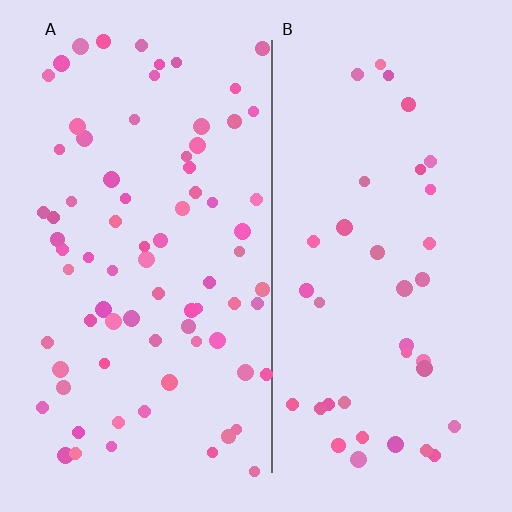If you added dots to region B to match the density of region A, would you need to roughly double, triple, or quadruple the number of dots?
Approximately double.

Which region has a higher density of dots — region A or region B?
A (the left).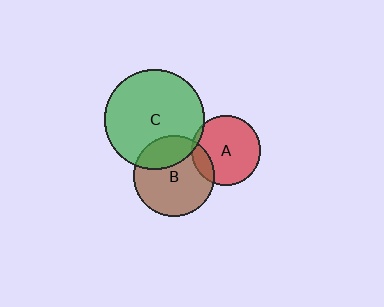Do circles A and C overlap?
Yes.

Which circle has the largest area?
Circle C (green).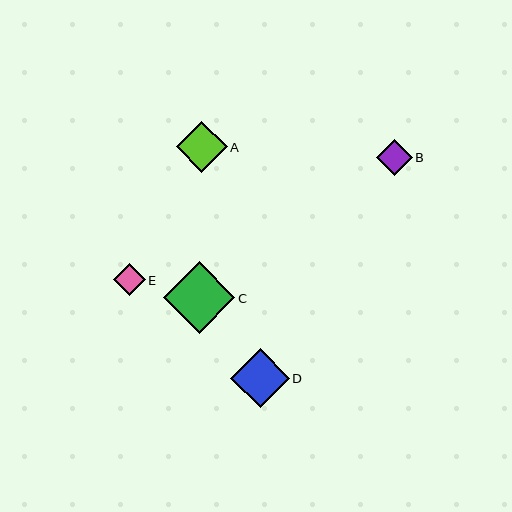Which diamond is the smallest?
Diamond E is the smallest with a size of approximately 32 pixels.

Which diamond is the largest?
Diamond C is the largest with a size of approximately 72 pixels.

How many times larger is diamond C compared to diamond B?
Diamond C is approximately 2.0 times the size of diamond B.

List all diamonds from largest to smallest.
From largest to smallest: C, D, A, B, E.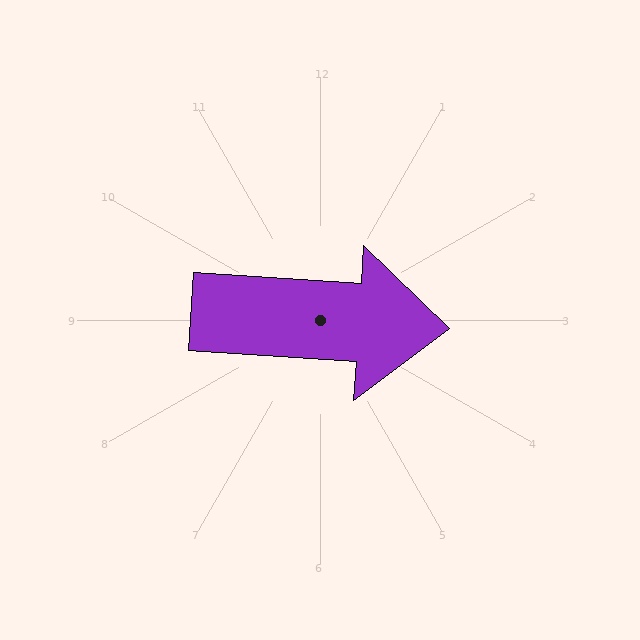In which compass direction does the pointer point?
East.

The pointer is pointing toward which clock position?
Roughly 3 o'clock.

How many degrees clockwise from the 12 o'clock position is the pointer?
Approximately 94 degrees.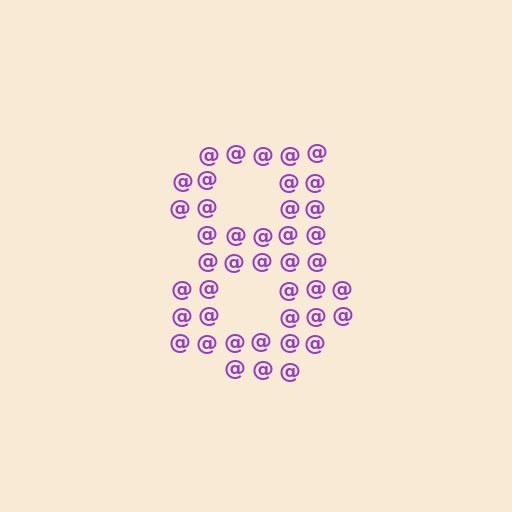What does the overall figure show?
The overall figure shows the digit 8.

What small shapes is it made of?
It is made of small at signs.